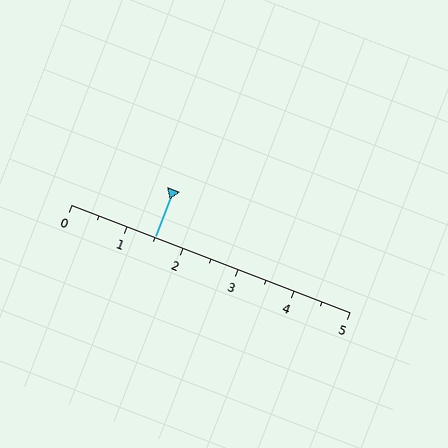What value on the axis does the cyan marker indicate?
The marker indicates approximately 1.5.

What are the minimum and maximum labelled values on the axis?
The axis runs from 0 to 5.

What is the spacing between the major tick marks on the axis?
The major ticks are spaced 1 apart.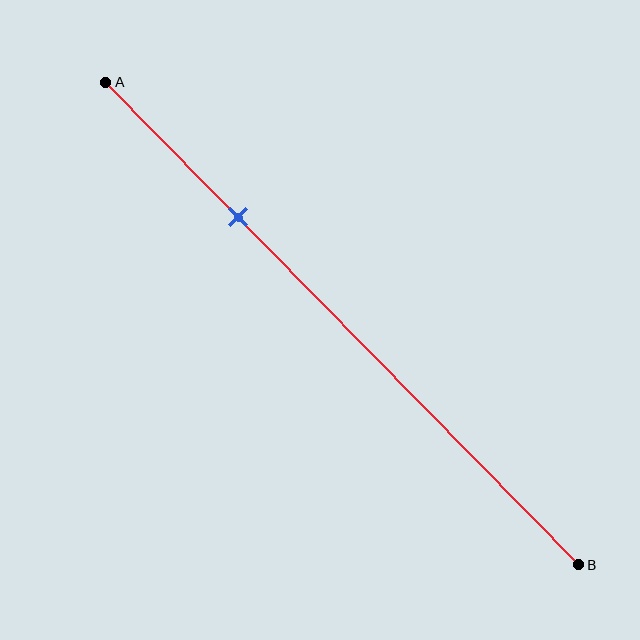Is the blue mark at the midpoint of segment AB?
No, the mark is at about 30% from A, not at the 50% midpoint.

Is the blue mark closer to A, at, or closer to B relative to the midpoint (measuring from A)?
The blue mark is closer to point A than the midpoint of segment AB.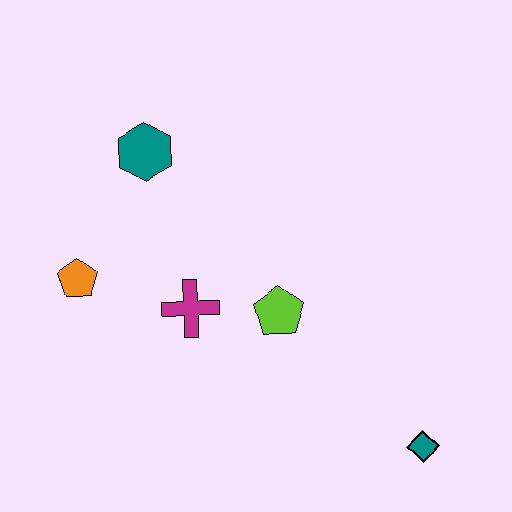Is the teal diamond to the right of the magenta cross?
Yes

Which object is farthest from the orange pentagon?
The teal diamond is farthest from the orange pentagon.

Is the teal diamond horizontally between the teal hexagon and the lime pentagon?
No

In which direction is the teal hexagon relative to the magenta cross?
The teal hexagon is above the magenta cross.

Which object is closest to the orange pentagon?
The magenta cross is closest to the orange pentagon.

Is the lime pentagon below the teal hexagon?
Yes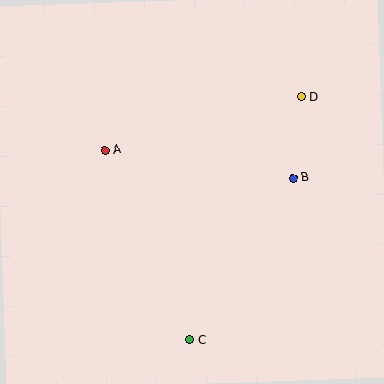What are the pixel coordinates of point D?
Point D is at (301, 97).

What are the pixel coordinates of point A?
Point A is at (105, 150).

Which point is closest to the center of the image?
Point A at (105, 150) is closest to the center.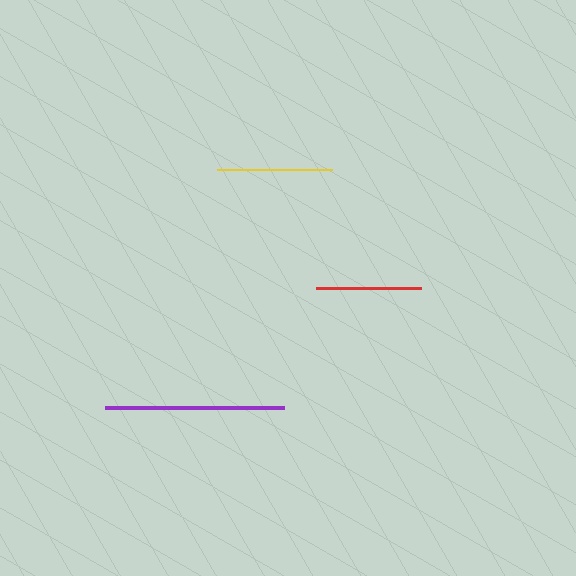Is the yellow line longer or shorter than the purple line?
The purple line is longer than the yellow line.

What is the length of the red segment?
The red segment is approximately 106 pixels long.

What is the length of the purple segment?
The purple segment is approximately 180 pixels long.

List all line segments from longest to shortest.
From longest to shortest: purple, yellow, red.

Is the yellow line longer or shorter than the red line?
The yellow line is longer than the red line.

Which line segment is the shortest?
The red line is the shortest at approximately 106 pixels.